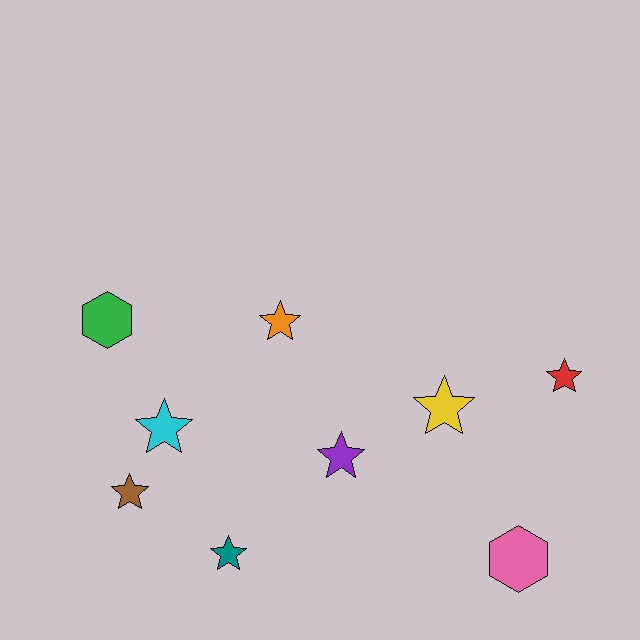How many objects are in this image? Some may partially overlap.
There are 9 objects.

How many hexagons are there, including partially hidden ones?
There are 2 hexagons.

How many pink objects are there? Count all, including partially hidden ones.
There is 1 pink object.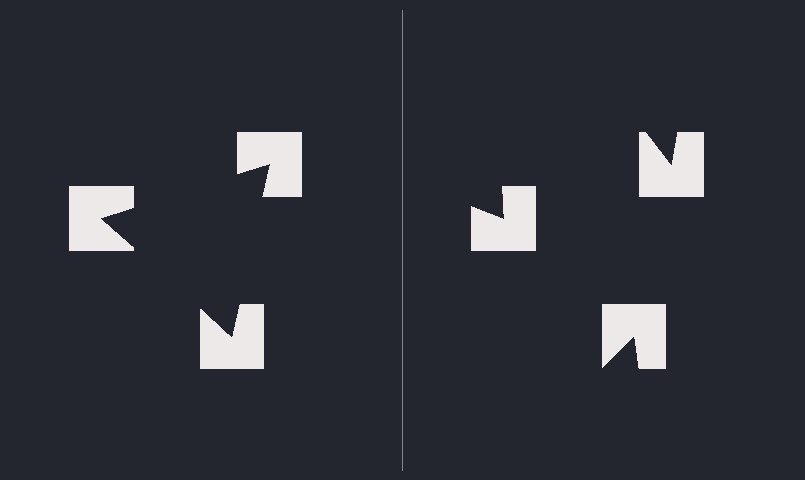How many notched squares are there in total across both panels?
6 — 3 on each side.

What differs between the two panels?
The notched squares are positioned identically on both sides; only the wedge orientations differ. On the left they align to a triangle; on the right they are misaligned.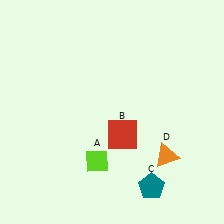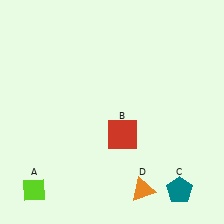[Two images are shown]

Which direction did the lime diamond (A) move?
The lime diamond (A) moved left.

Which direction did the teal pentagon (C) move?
The teal pentagon (C) moved right.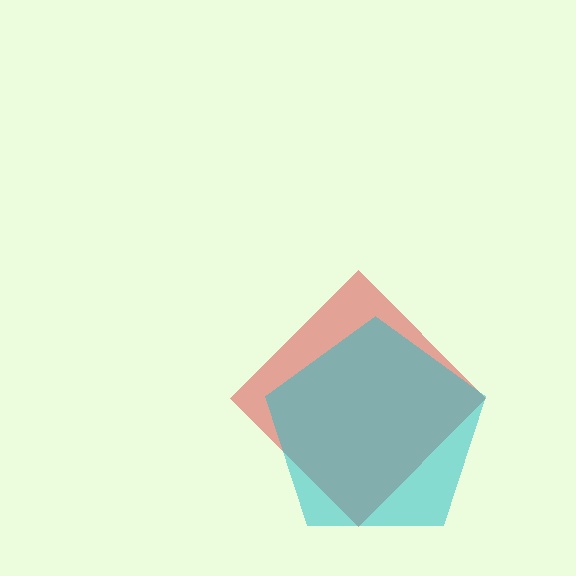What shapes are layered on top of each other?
The layered shapes are: a red diamond, a cyan pentagon.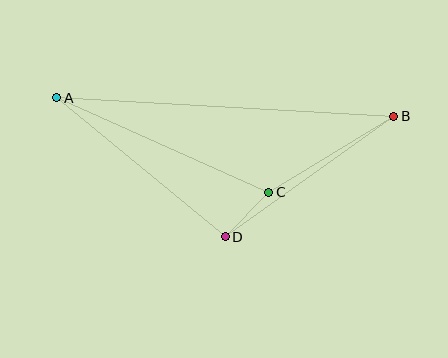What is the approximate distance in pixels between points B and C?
The distance between B and C is approximately 146 pixels.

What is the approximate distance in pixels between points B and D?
The distance between B and D is approximately 207 pixels.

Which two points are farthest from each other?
Points A and B are farthest from each other.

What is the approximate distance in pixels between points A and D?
The distance between A and D is approximately 219 pixels.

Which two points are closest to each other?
Points C and D are closest to each other.